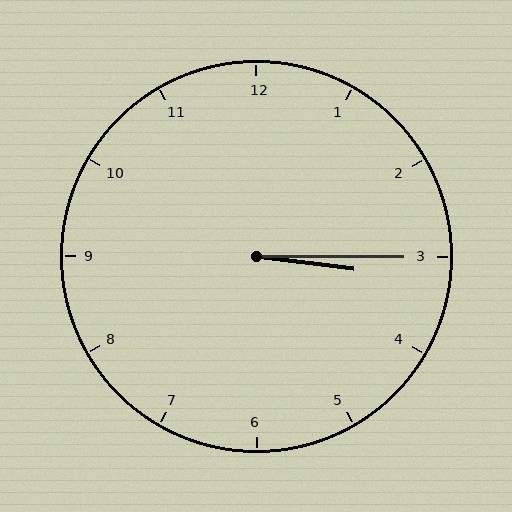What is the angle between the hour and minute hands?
Approximately 8 degrees.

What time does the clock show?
3:15.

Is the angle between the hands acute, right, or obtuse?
It is acute.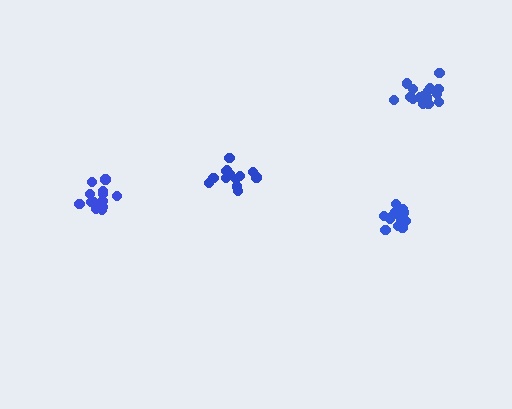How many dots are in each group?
Group 1: 14 dots, Group 2: 12 dots, Group 3: 15 dots, Group 4: 16 dots (57 total).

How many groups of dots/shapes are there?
There are 4 groups.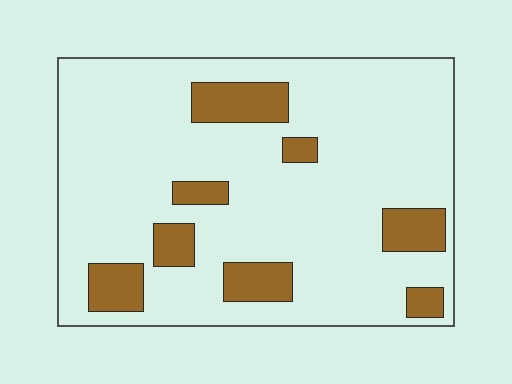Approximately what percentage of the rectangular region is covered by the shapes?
Approximately 15%.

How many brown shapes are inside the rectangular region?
8.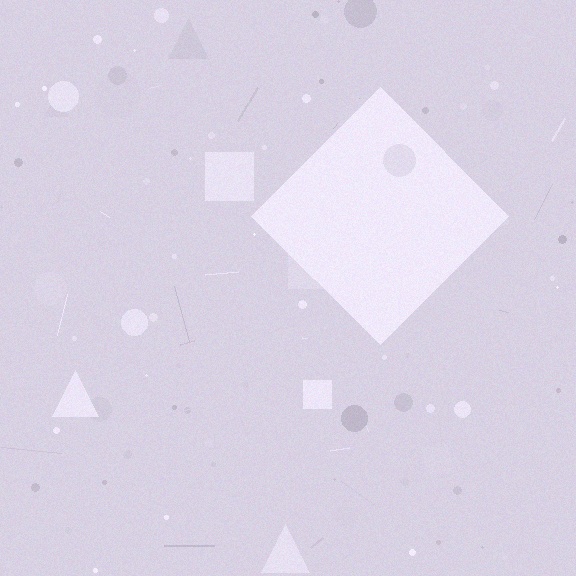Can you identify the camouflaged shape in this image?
The camouflaged shape is a diamond.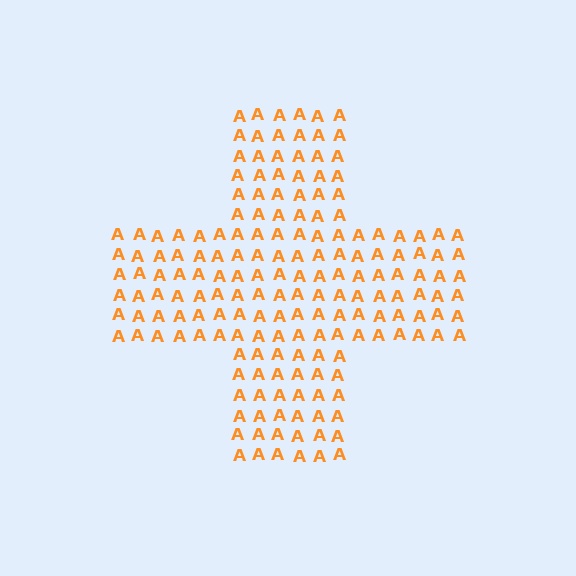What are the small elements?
The small elements are letter A's.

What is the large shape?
The large shape is a cross.